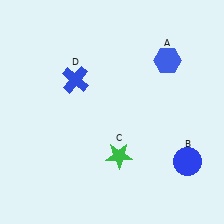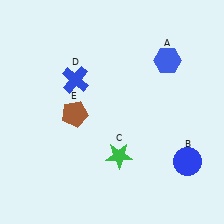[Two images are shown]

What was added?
A brown pentagon (E) was added in Image 2.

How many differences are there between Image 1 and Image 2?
There is 1 difference between the two images.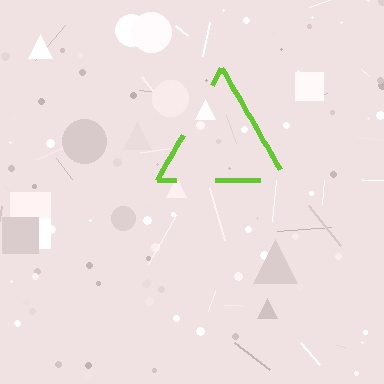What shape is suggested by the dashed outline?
The dashed outline suggests a triangle.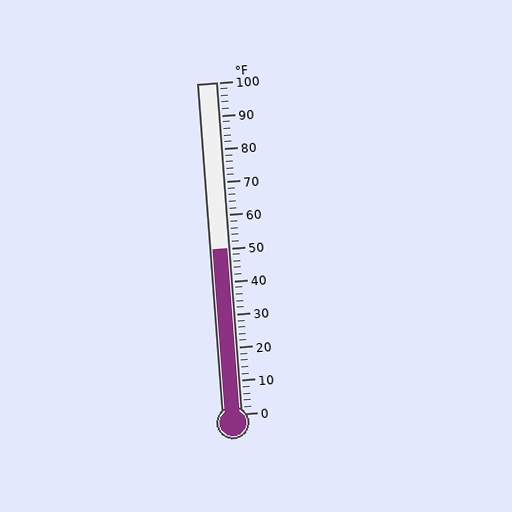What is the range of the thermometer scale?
The thermometer scale ranges from 0°F to 100°F.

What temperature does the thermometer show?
The thermometer shows approximately 50°F.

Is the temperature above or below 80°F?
The temperature is below 80°F.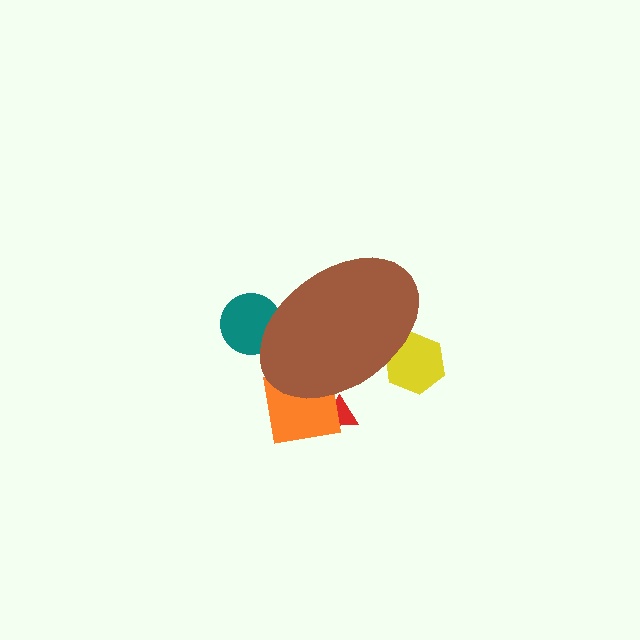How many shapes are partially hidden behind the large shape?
4 shapes are partially hidden.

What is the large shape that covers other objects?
A brown ellipse.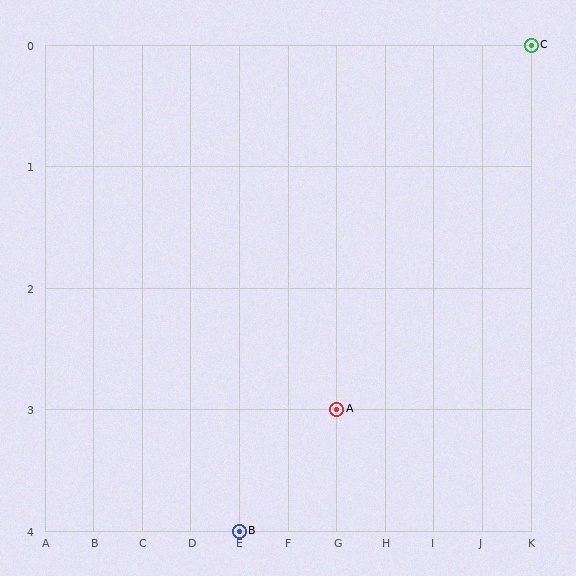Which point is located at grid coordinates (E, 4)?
Point B is at (E, 4).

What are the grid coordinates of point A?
Point A is at grid coordinates (G, 3).